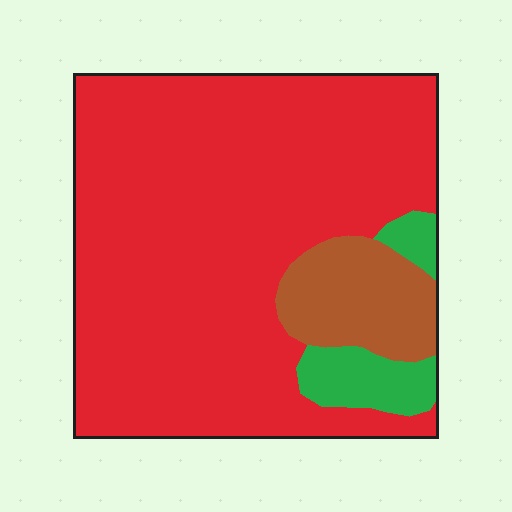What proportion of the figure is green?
Green covers around 10% of the figure.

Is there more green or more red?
Red.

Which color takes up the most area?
Red, at roughly 80%.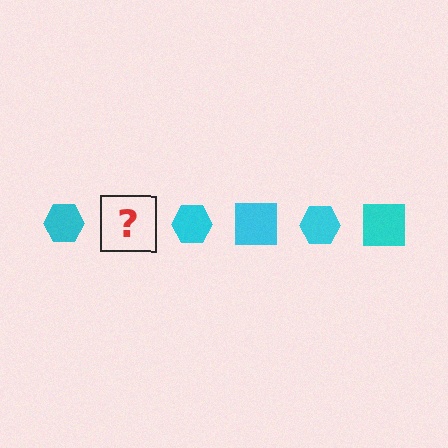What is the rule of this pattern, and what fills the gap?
The rule is that the pattern cycles through hexagon, square shapes in cyan. The gap should be filled with a cyan square.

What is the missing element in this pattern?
The missing element is a cyan square.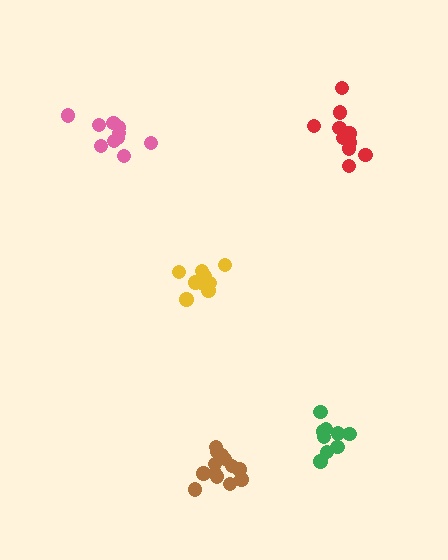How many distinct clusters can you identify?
There are 5 distinct clusters.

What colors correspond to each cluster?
The clusters are colored: pink, green, yellow, brown, red.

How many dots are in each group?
Group 1: 10 dots, Group 2: 9 dots, Group 3: 9 dots, Group 4: 14 dots, Group 5: 11 dots (53 total).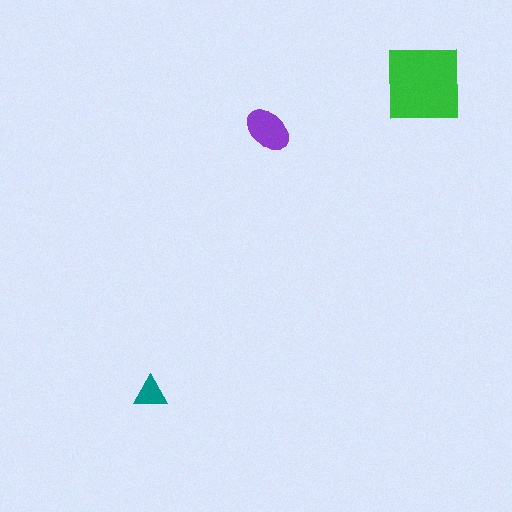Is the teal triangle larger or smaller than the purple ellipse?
Smaller.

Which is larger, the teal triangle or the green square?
The green square.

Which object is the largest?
The green square.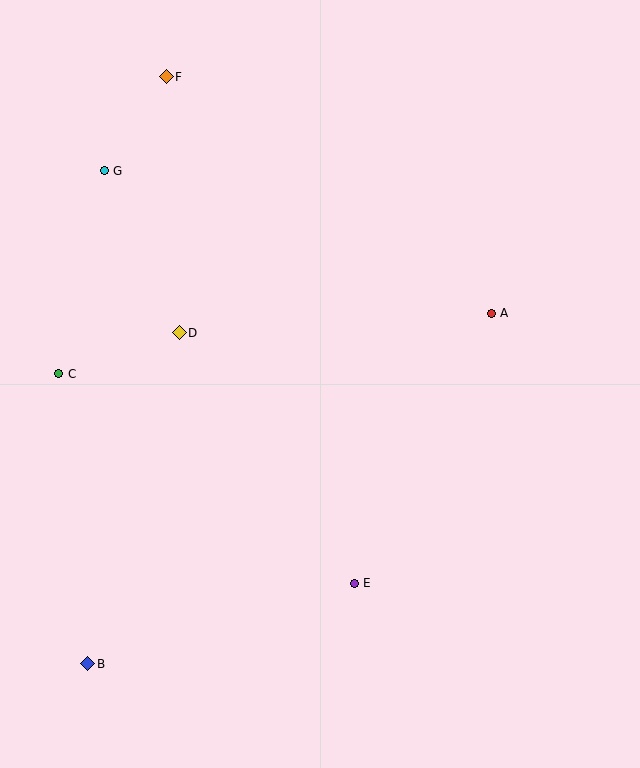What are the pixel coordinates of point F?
Point F is at (166, 77).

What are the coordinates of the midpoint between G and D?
The midpoint between G and D is at (142, 252).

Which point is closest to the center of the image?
Point D at (179, 333) is closest to the center.